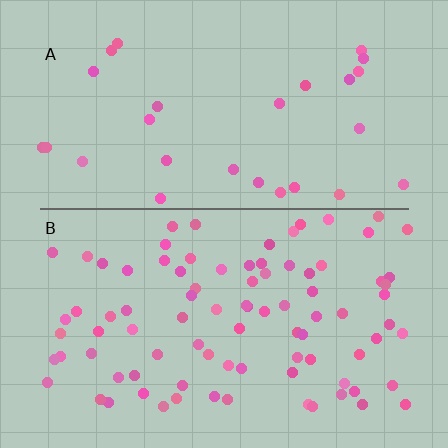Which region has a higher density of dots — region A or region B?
B (the bottom).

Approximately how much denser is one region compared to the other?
Approximately 3.1× — region B over region A.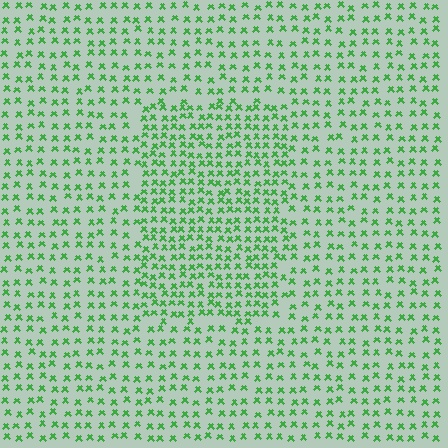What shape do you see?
I see a rectangle.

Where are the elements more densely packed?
The elements are more densely packed inside the rectangle boundary.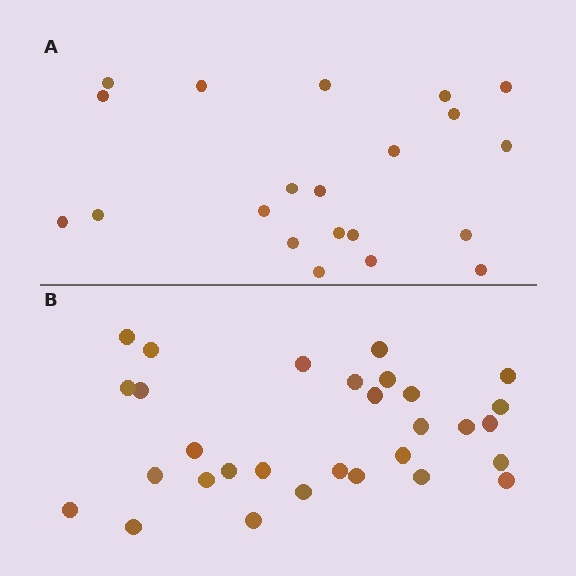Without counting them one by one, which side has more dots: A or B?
Region B (the bottom region) has more dots.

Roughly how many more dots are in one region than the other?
Region B has roughly 8 or so more dots than region A.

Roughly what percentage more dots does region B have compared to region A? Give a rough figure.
About 45% more.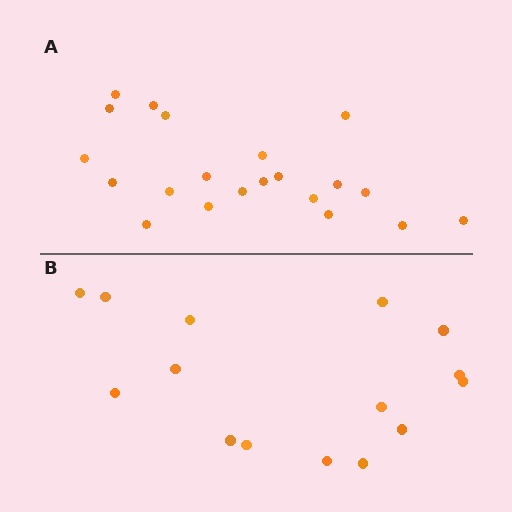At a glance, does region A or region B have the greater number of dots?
Region A (the top region) has more dots.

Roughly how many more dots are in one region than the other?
Region A has about 6 more dots than region B.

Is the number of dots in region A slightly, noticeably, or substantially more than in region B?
Region A has noticeably more, but not dramatically so. The ratio is roughly 1.4 to 1.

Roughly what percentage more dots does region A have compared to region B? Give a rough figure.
About 40% more.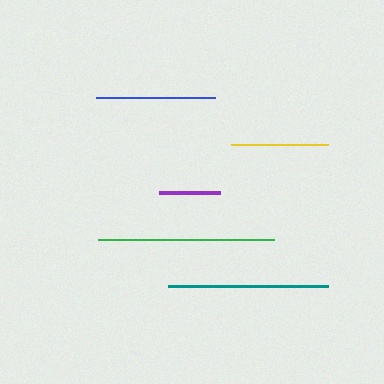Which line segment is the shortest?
The purple line is the shortest at approximately 60 pixels.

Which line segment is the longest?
The green line is the longest at approximately 176 pixels.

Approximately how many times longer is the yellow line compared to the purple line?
The yellow line is approximately 1.6 times the length of the purple line.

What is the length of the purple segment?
The purple segment is approximately 60 pixels long.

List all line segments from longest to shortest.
From longest to shortest: green, teal, blue, yellow, purple.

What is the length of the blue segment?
The blue segment is approximately 119 pixels long.